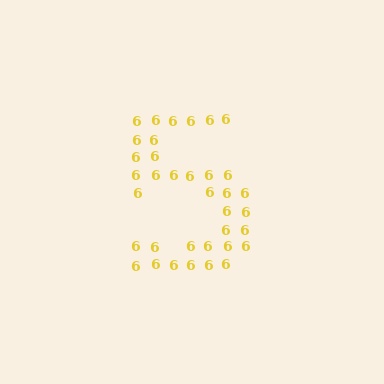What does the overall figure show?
The overall figure shows the digit 5.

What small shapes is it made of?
It is made of small digit 6's.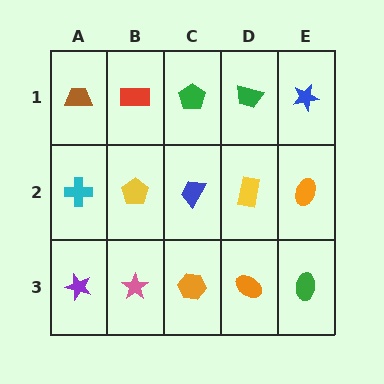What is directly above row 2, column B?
A red rectangle.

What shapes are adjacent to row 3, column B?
A yellow pentagon (row 2, column B), a purple star (row 3, column A), an orange hexagon (row 3, column C).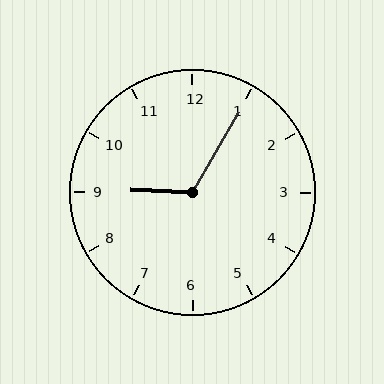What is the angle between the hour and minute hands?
Approximately 118 degrees.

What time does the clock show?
9:05.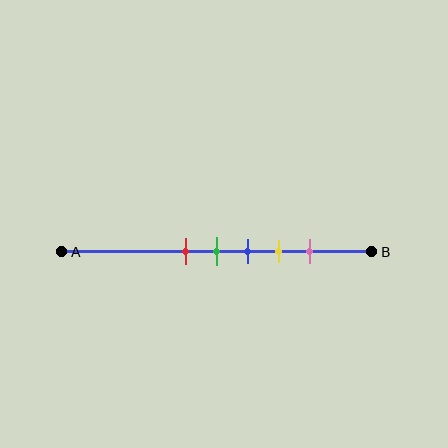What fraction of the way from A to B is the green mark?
The green mark is approximately 50% (0.5) of the way from A to B.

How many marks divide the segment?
There are 5 marks dividing the segment.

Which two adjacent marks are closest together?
The red and green marks are the closest adjacent pair.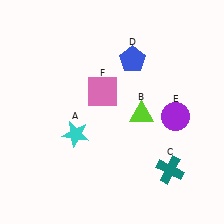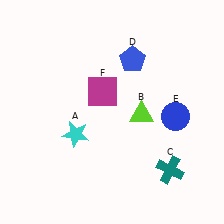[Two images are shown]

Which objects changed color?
E changed from purple to blue. F changed from pink to magenta.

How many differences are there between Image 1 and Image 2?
There are 2 differences between the two images.